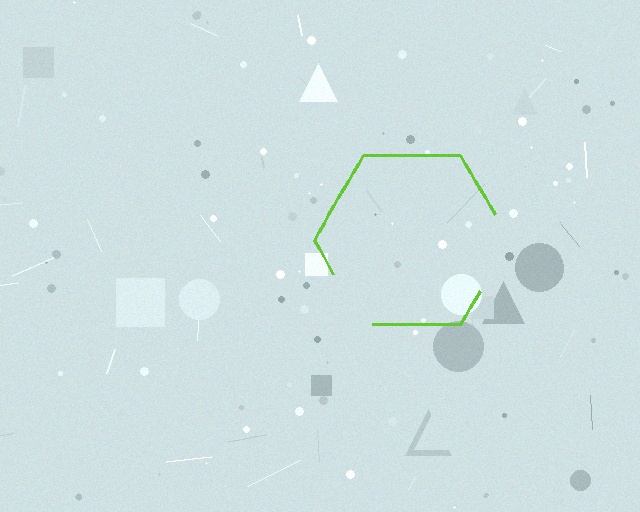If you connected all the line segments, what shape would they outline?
They would outline a hexagon.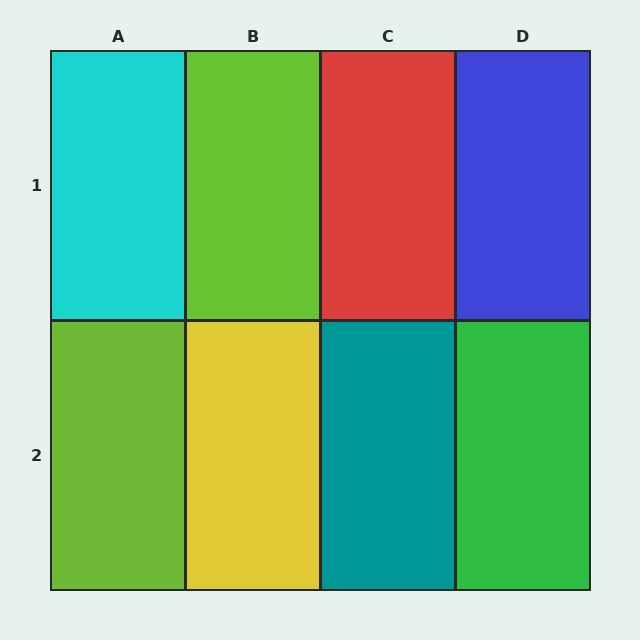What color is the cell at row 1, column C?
Red.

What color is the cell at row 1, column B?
Lime.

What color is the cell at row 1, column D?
Blue.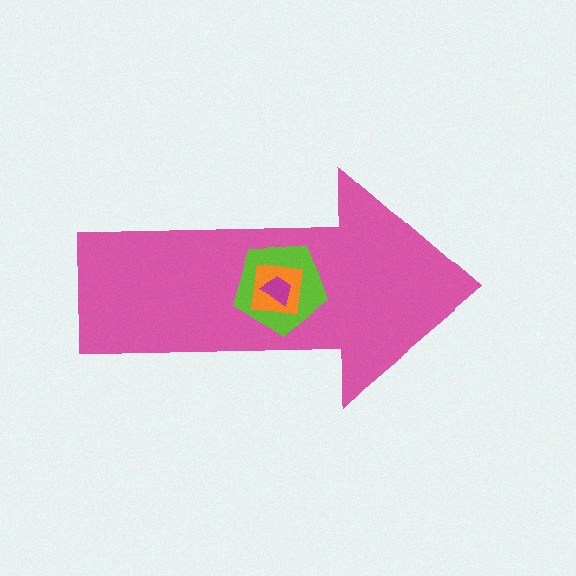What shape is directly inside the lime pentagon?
The orange square.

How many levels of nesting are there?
4.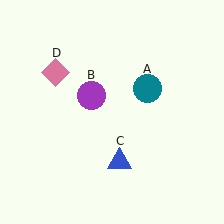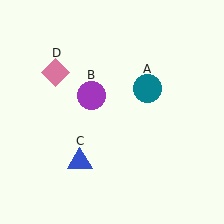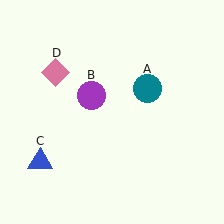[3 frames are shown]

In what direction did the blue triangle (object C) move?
The blue triangle (object C) moved left.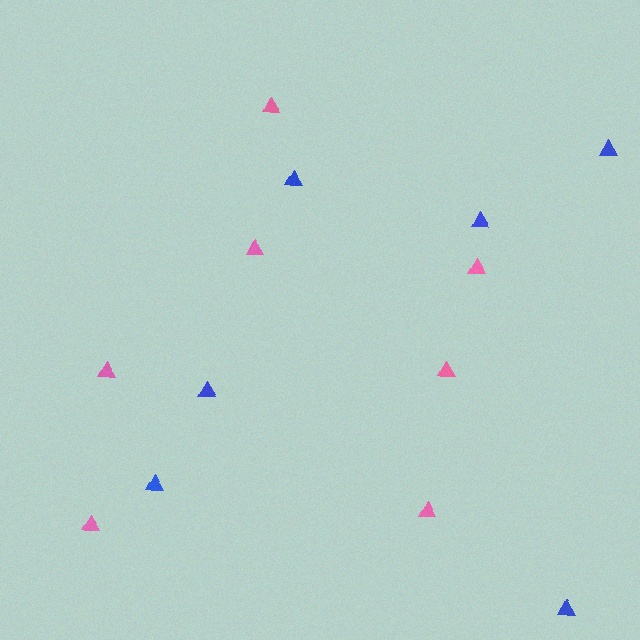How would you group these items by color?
There are 2 groups: one group of blue triangles (6) and one group of pink triangles (7).